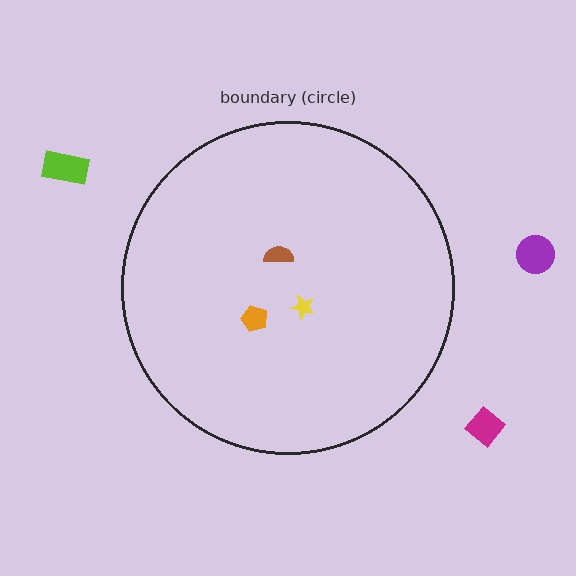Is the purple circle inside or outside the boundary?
Outside.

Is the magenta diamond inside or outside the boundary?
Outside.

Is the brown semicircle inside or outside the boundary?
Inside.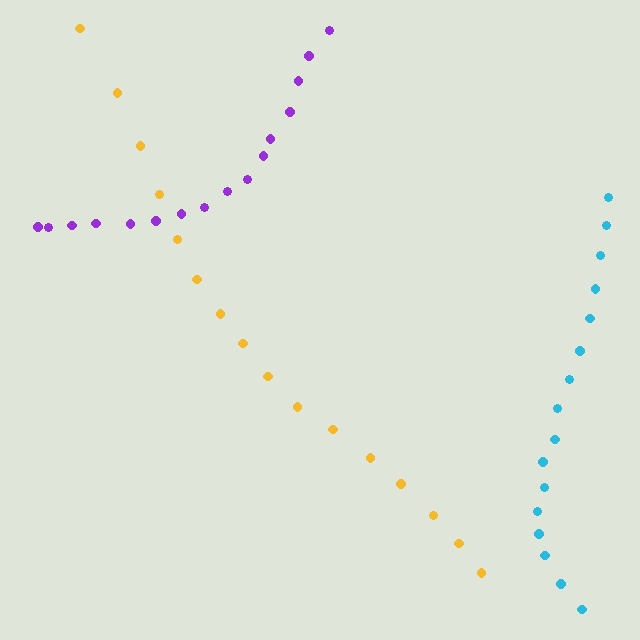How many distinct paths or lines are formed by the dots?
There are 3 distinct paths.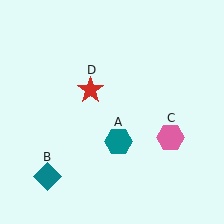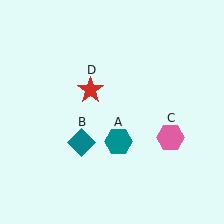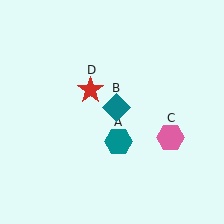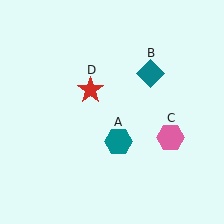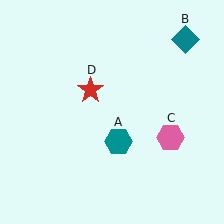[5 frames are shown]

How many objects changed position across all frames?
1 object changed position: teal diamond (object B).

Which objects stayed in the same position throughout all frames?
Teal hexagon (object A) and pink hexagon (object C) and red star (object D) remained stationary.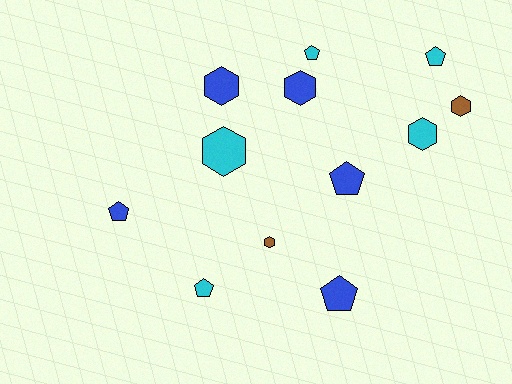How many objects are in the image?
There are 12 objects.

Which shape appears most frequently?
Pentagon, with 6 objects.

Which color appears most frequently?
Cyan, with 5 objects.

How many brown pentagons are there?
There are no brown pentagons.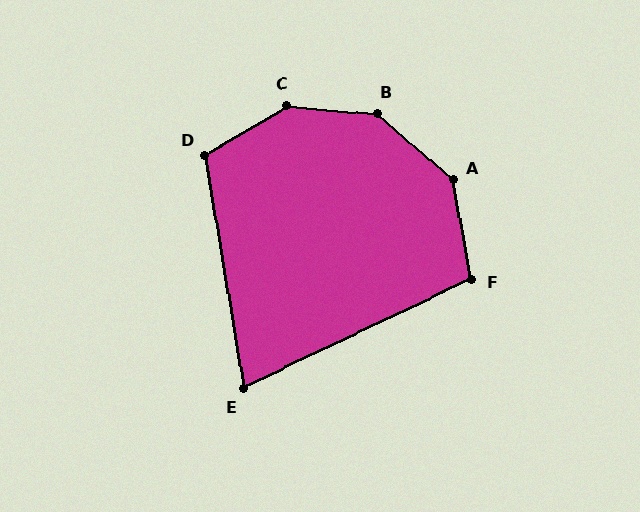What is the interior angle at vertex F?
Approximately 105 degrees (obtuse).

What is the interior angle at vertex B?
Approximately 144 degrees (obtuse).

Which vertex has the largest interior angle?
C, at approximately 145 degrees.